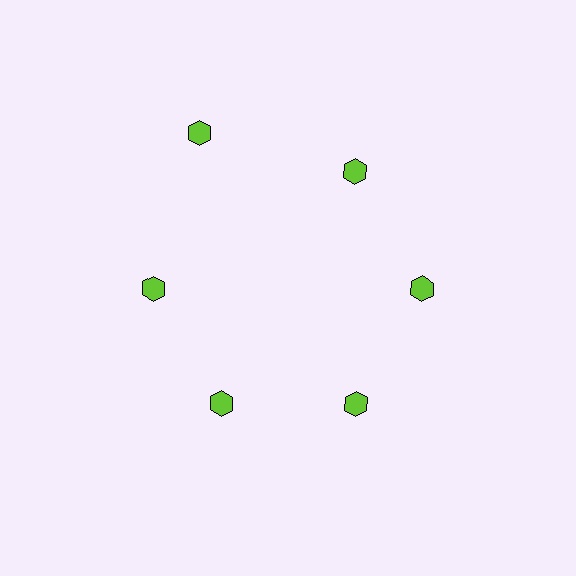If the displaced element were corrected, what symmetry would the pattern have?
It would have 6-fold rotational symmetry — the pattern would map onto itself every 60 degrees.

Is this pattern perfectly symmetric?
No. The 6 lime hexagons are arranged in a ring, but one element near the 11 o'clock position is pushed outward from the center, breaking the 6-fold rotational symmetry.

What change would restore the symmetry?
The symmetry would be restored by moving it inward, back onto the ring so that all 6 hexagons sit at equal angles and equal distance from the center.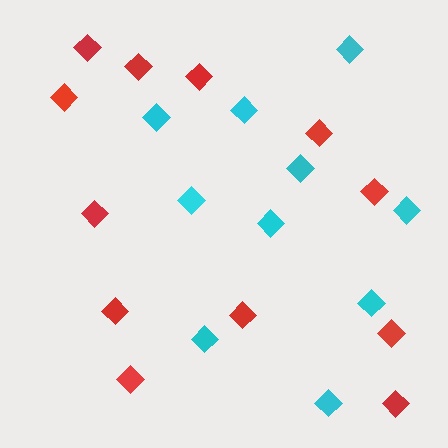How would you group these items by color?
There are 2 groups: one group of red diamonds (12) and one group of cyan diamonds (10).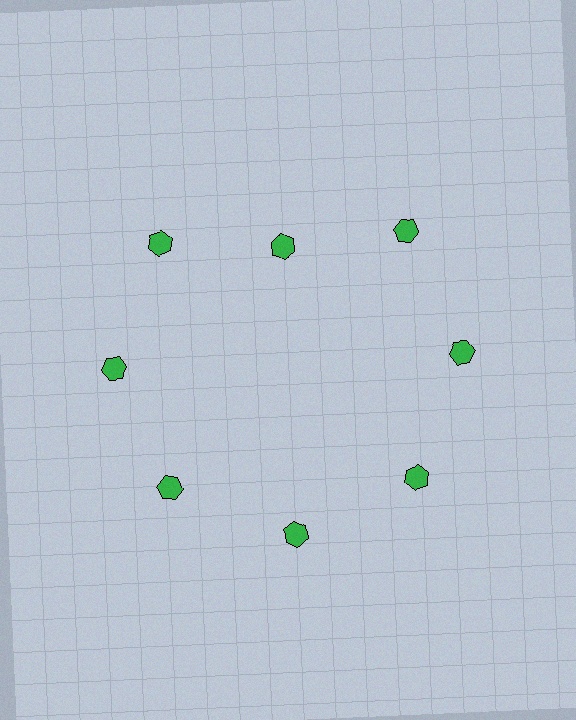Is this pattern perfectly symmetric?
No. The 8 green hexagons are arranged in a ring, but one element near the 12 o'clock position is pulled inward toward the center, breaking the 8-fold rotational symmetry.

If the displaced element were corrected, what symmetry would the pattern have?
It would have 8-fold rotational symmetry — the pattern would map onto itself every 45 degrees.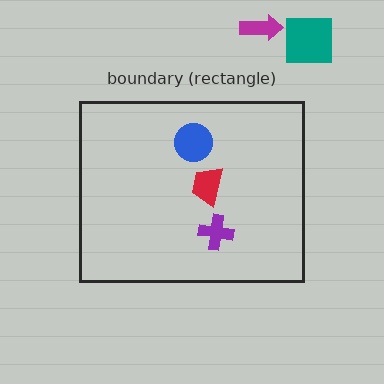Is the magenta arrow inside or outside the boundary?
Outside.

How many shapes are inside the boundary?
3 inside, 2 outside.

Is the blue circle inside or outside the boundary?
Inside.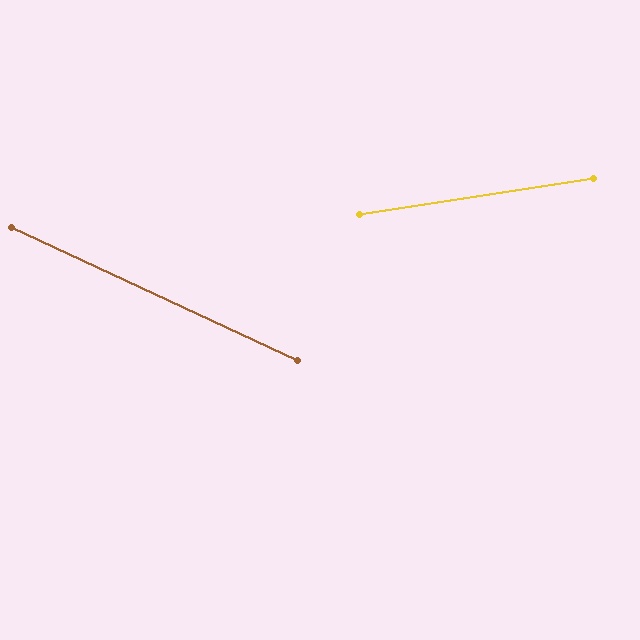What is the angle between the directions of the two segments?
Approximately 34 degrees.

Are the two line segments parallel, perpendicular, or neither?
Neither parallel nor perpendicular — they differ by about 34°.